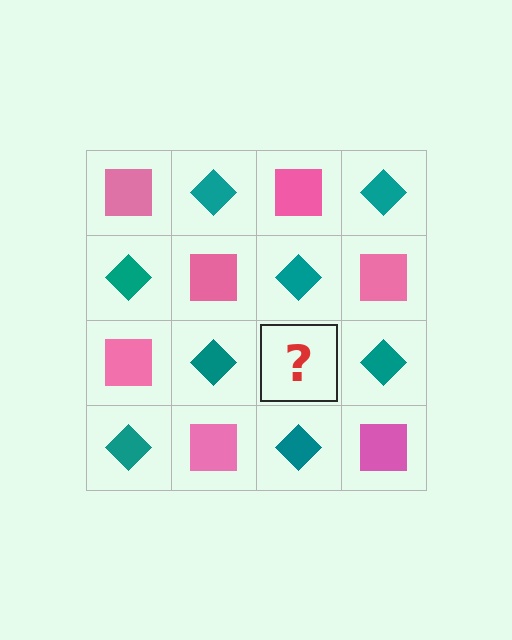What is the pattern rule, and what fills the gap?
The rule is that it alternates pink square and teal diamond in a checkerboard pattern. The gap should be filled with a pink square.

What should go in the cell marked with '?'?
The missing cell should contain a pink square.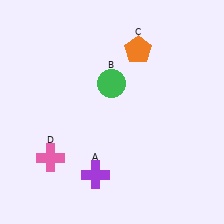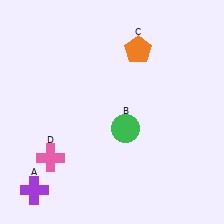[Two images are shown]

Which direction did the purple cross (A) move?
The purple cross (A) moved left.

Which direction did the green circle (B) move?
The green circle (B) moved down.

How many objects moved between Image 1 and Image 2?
2 objects moved between the two images.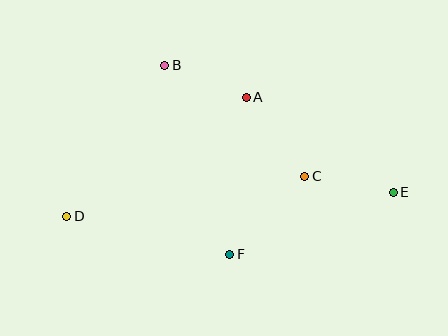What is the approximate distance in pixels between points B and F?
The distance between B and F is approximately 200 pixels.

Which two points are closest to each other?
Points A and B are closest to each other.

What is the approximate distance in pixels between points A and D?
The distance between A and D is approximately 215 pixels.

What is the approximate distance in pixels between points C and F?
The distance between C and F is approximately 108 pixels.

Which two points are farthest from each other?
Points D and E are farthest from each other.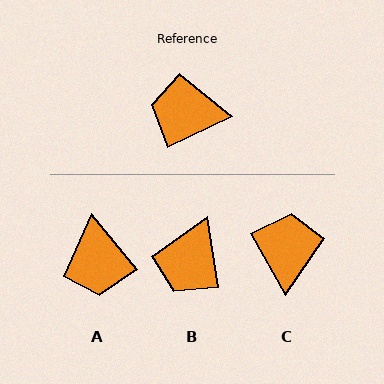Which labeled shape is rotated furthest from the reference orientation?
A, about 104 degrees away.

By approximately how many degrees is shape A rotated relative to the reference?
Approximately 104 degrees counter-clockwise.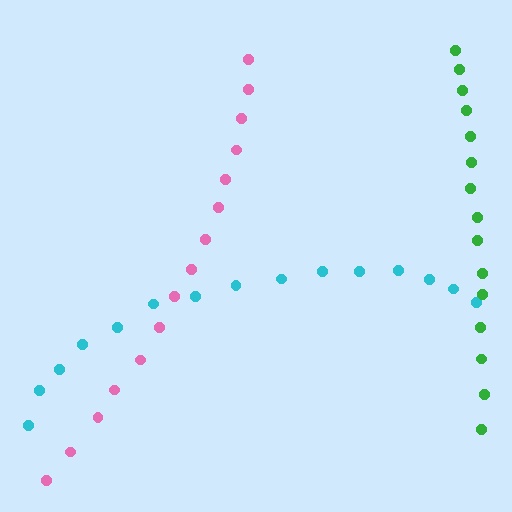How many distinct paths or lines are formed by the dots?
There are 3 distinct paths.